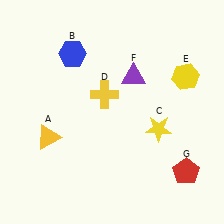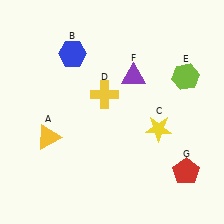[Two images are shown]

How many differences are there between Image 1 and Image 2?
There is 1 difference between the two images.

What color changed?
The hexagon (E) changed from yellow in Image 1 to lime in Image 2.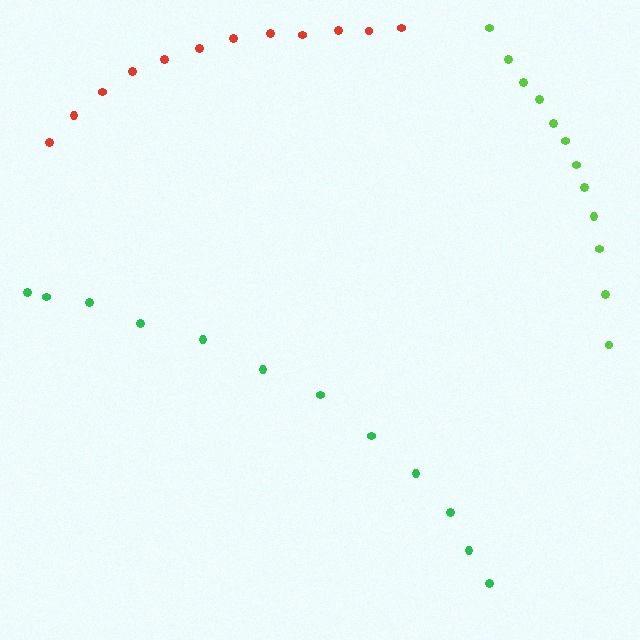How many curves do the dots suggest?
There are 3 distinct paths.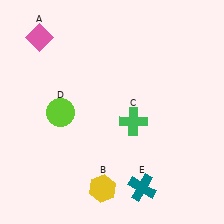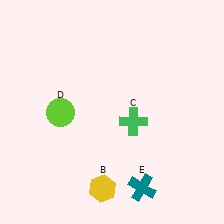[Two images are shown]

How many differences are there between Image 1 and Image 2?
There is 1 difference between the two images.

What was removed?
The pink diamond (A) was removed in Image 2.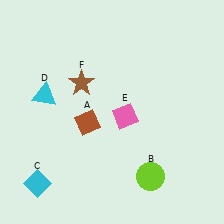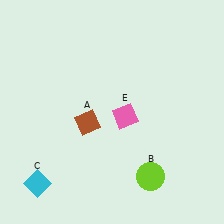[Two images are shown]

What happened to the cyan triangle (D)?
The cyan triangle (D) was removed in Image 2. It was in the top-left area of Image 1.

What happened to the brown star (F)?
The brown star (F) was removed in Image 2. It was in the top-left area of Image 1.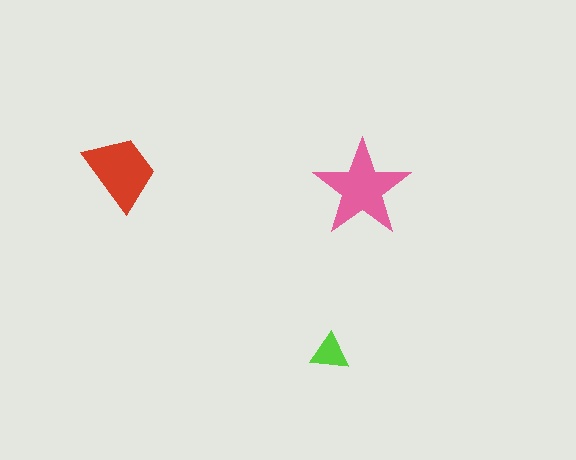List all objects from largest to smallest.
The pink star, the red trapezoid, the lime triangle.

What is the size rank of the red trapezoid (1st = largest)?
2nd.